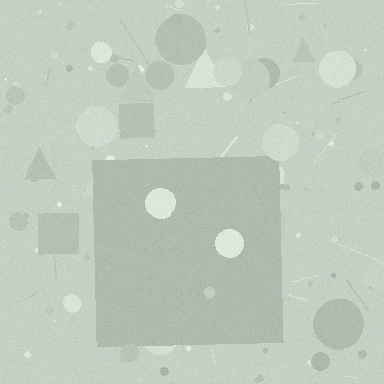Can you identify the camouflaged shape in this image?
The camouflaged shape is a square.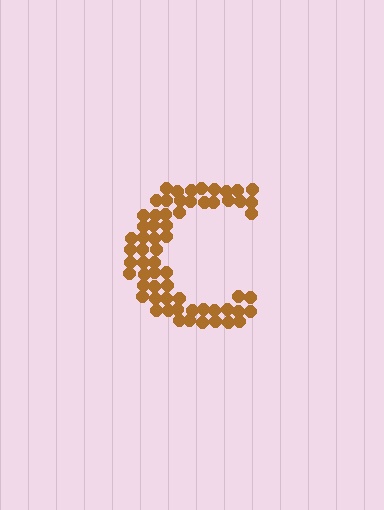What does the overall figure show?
The overall figure shows the letter C.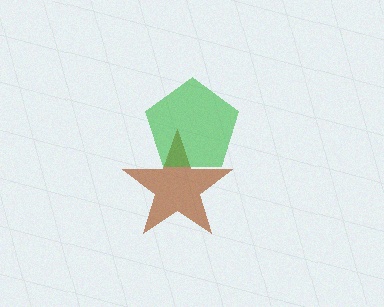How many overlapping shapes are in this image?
There are 2 overlapping shapes in the image.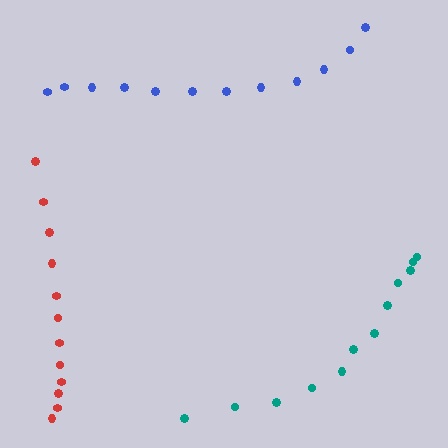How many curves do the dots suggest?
There are 3 distinct paths.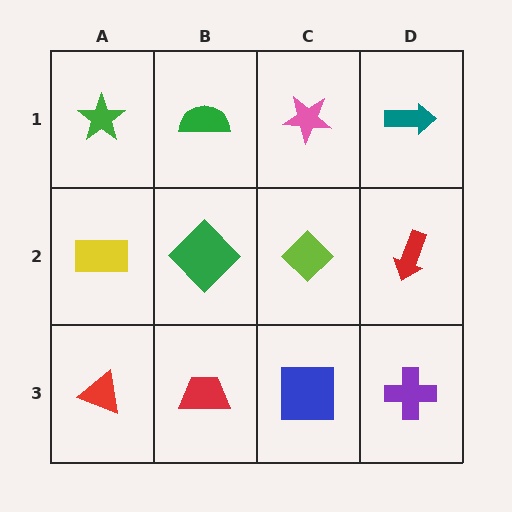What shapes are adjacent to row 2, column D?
A teal arrow (row 1, column D), a purple cross (row 3, column D), a lime diamond (row 2, column C).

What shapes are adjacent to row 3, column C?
A lime diamond (row 2, column C), a red trapezoid (row 3, column B), a purple cross (row 3, column D).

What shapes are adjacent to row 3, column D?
A red arrow (row 2, column D), a blue square (row 3, column C).